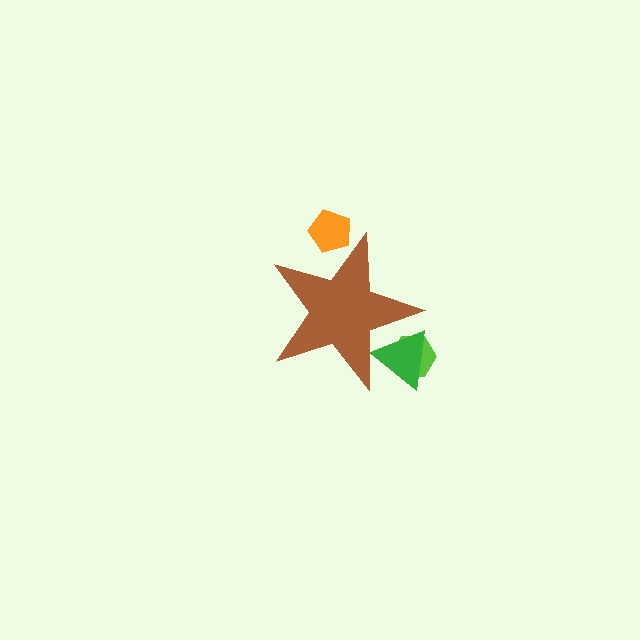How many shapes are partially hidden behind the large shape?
3 shapes are partially hidden.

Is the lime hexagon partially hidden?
Yes, the lime hexagon is partially hidden behind the brown star.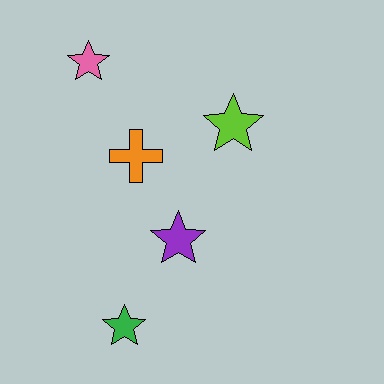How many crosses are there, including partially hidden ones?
There is 1 cross.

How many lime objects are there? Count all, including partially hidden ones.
There is 1 lime object.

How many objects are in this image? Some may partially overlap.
There are 5 objects.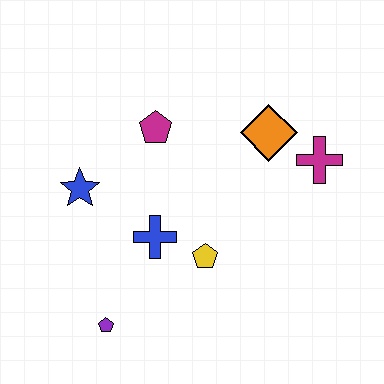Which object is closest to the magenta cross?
The orange diamond is closest to the magenta cross.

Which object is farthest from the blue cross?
The magenta cross is farthest from the blue cross.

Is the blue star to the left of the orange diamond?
Yes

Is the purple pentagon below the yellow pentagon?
Yes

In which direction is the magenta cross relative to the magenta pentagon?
The magenta cross is to the right of the magenta pentagon.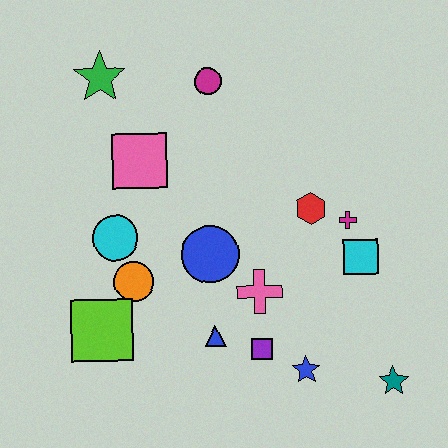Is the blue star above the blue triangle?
No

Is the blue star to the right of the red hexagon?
No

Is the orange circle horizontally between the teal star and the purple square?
No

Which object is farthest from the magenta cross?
The green star is farthest from the magenta cross.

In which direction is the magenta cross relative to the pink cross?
The magenta cross is to the right of the pink cross.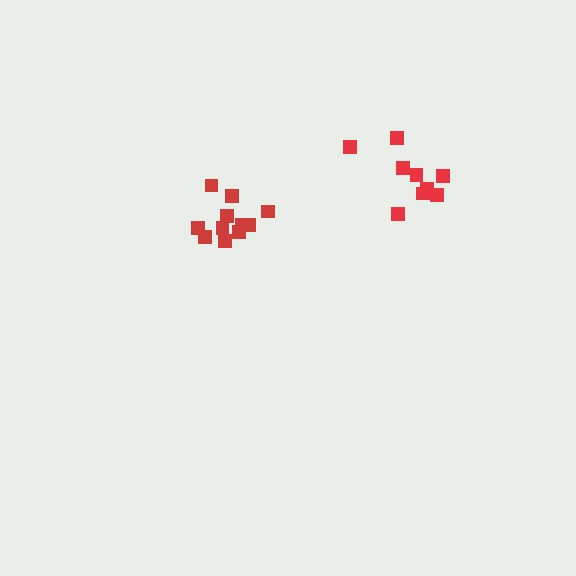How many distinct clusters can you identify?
There are 2 distinct clusters.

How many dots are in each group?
Group 1: 11 dots, Group 2: 9 dots (20 total).